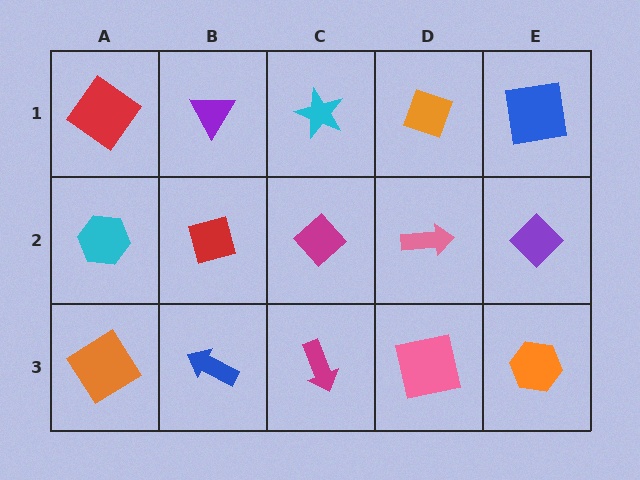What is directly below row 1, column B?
A red diamond.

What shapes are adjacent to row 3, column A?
A cyan hexagon (row 2, column A), a blue arrow (row 3, column B).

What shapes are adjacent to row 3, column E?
A purple diamond (row 2, column E), a pink square (row 3, column D).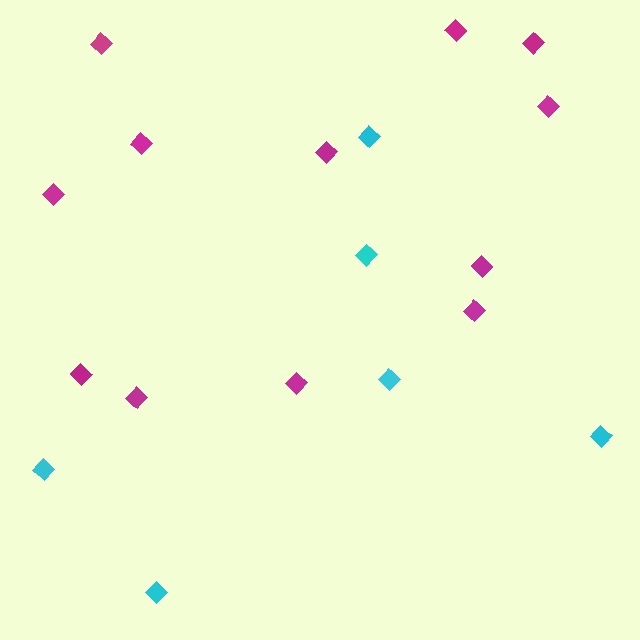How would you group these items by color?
There are 2 groups: one group of cyan diamonds (6) and one group of magenta diamonds (12).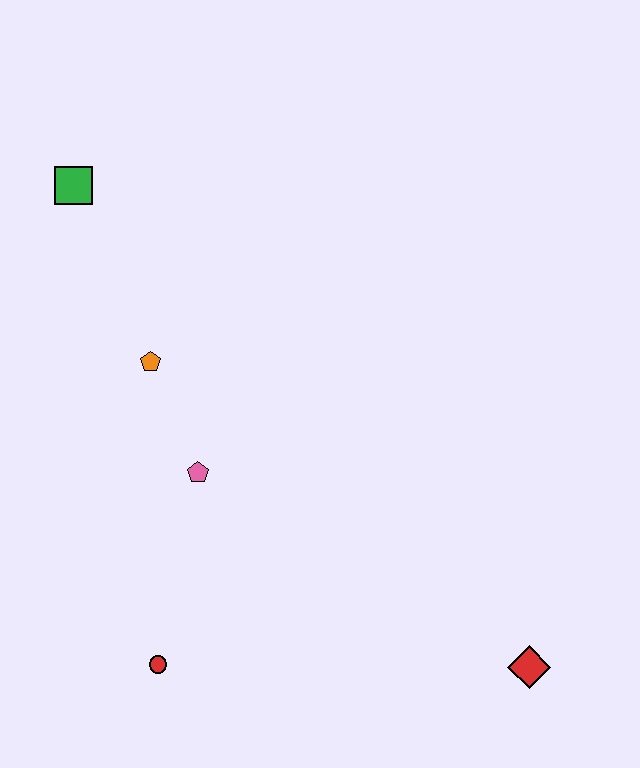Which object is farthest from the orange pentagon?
The red diamond is farthest from the orange pentagon.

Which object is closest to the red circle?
The pink pentagon is closest to the red circle.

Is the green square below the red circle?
No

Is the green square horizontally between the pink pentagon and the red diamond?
No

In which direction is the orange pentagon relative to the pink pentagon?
The orange pentagon is above the pink pentagon.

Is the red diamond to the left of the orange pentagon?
No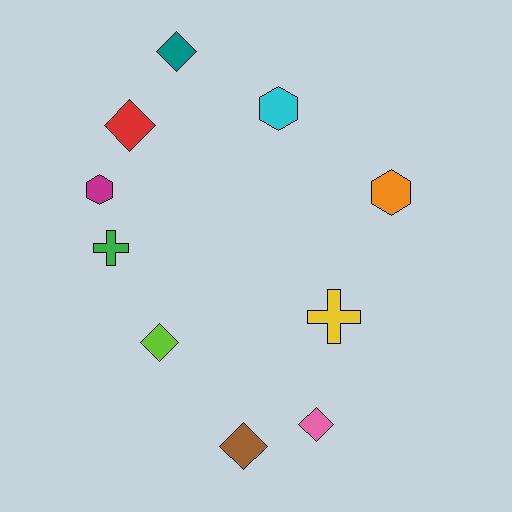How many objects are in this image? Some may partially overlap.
There are 10 objects.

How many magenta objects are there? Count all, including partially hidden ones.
There is 1 magenta object.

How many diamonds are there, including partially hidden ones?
There are 5 diamonds.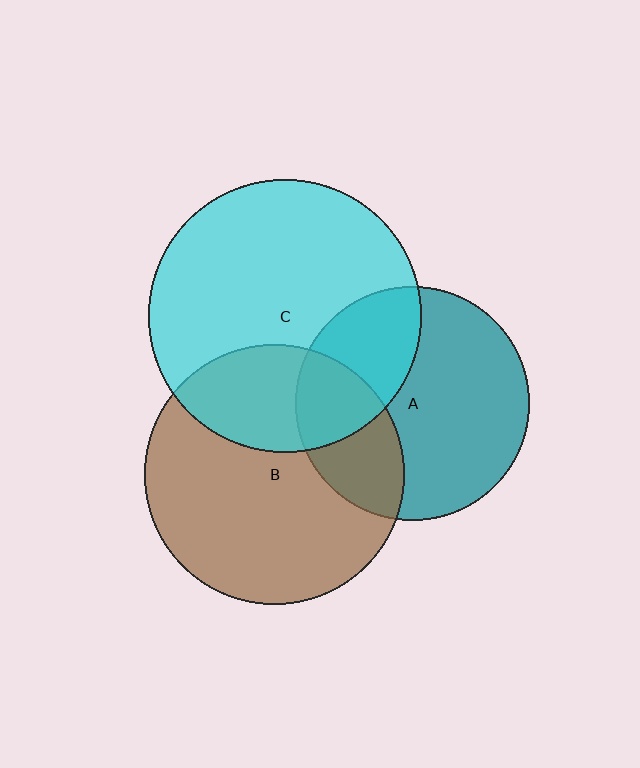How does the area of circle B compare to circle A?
Approximately 1.2 times.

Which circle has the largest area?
Circle C (cyan).